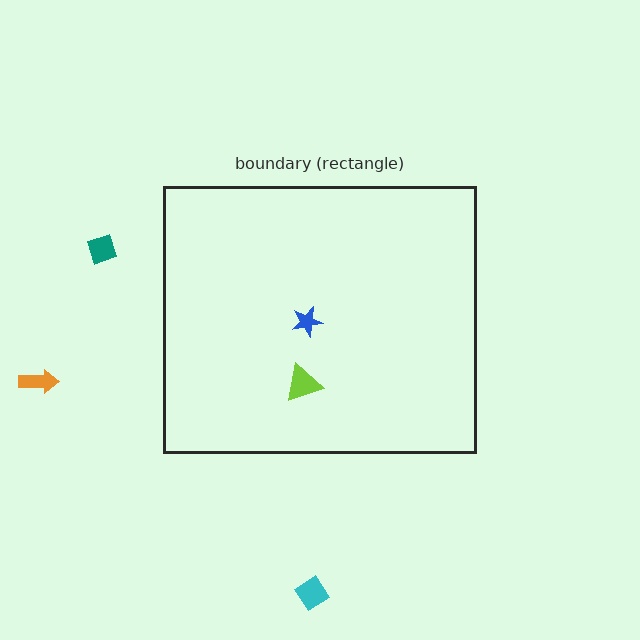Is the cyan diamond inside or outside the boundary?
Outside.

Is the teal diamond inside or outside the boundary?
Outside.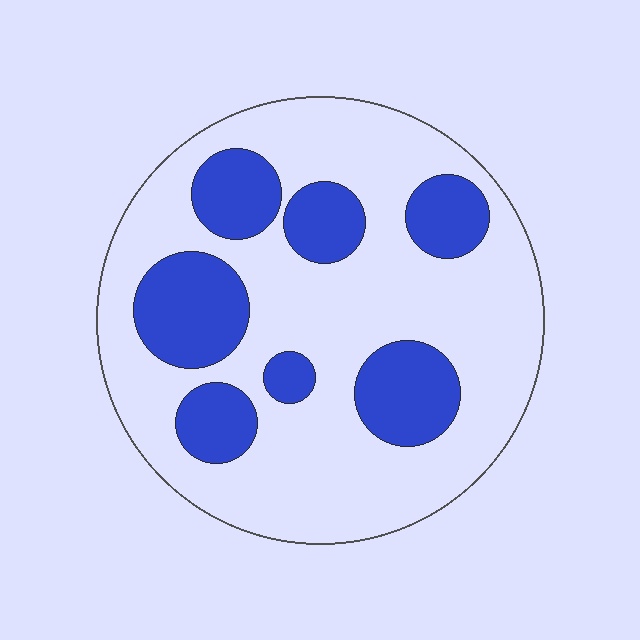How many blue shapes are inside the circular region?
7.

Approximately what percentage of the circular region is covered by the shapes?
Approximately 30%.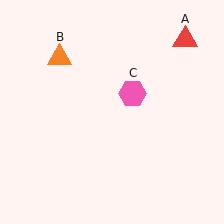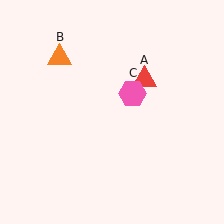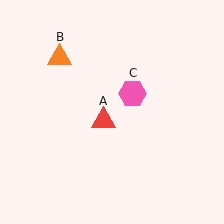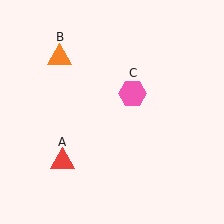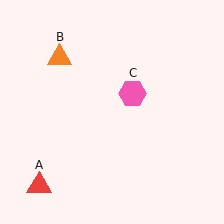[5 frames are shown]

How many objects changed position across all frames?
1 object changed position: red triangle (object A).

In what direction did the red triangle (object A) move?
The red triangle (object A) moved down and to the left.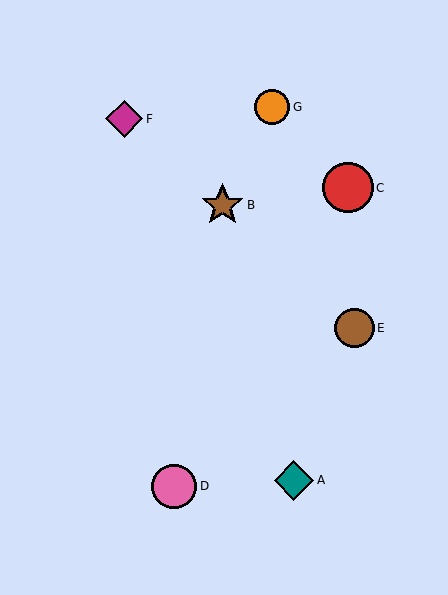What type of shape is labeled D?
Shape D is a pink circle.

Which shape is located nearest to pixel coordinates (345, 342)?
The brown circle (labeled E) at (354, 328) is nearest to that location.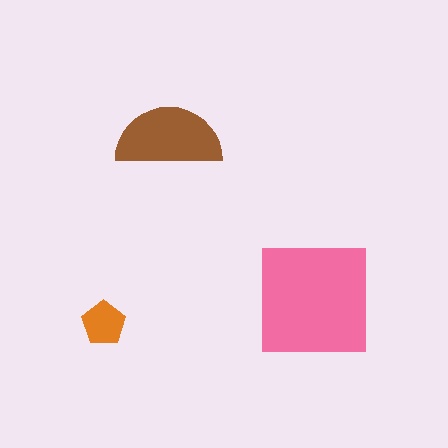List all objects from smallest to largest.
The orange pentagon, the brown semicircle, the pink square.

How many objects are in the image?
There are 3 objects in the image.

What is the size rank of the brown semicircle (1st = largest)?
2nd.